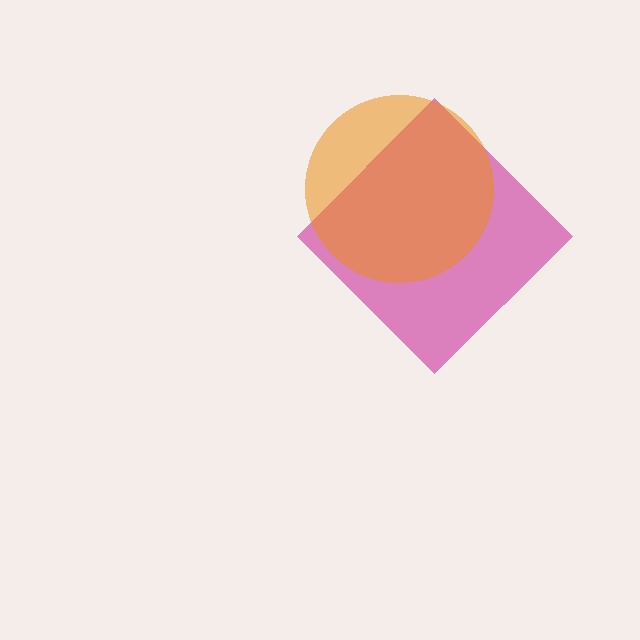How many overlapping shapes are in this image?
There are 2 overlapping shapes in the image.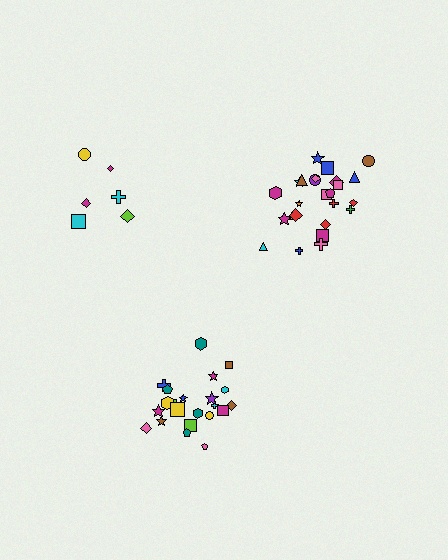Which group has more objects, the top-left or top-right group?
The top-right group.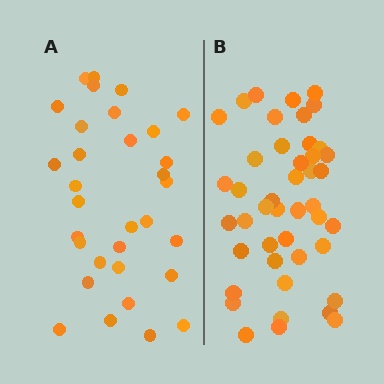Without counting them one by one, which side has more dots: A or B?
Region B (the right region) has more dots.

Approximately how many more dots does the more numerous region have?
Region B has roughly 12 or so more dots than region A.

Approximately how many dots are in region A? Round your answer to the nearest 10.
About 30 dots. (The exact count is 32, which rounds to 30.)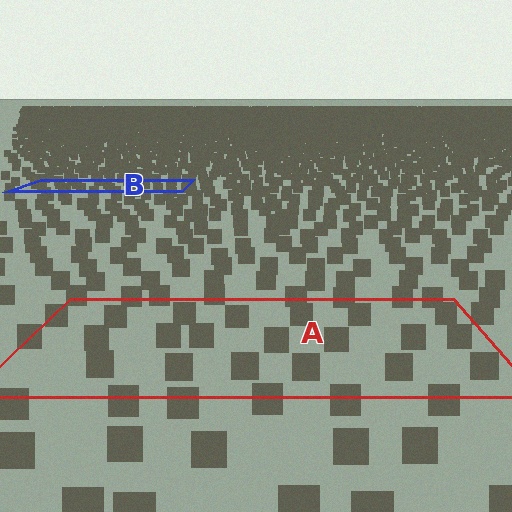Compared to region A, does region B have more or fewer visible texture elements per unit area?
Region B has more texture elements per unit area — they are packed more densely because it is farther away.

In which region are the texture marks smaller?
The texture marks are smaller in region B, because it is farther away.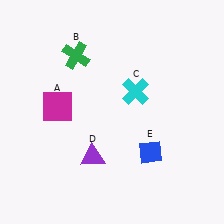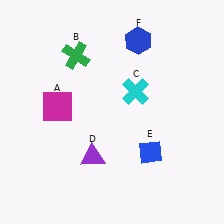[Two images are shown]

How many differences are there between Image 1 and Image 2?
There is 1 difference between the two images.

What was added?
A blue hexagon (F) was added in Image 2.